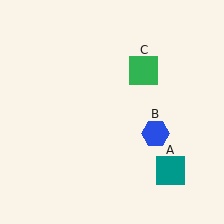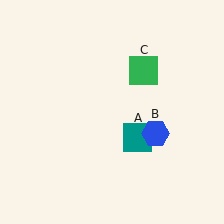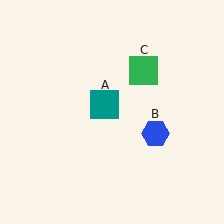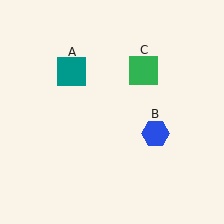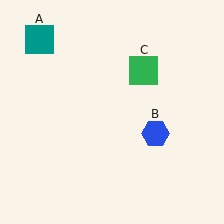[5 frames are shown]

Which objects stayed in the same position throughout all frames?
Blue hexagon (object B) and green square (object C) remained stationary.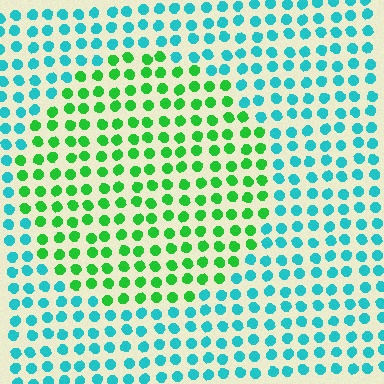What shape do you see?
I see a circle.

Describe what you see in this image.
The image is filled with small cyan elements in a uniform arrangement. A circle-shaped region is visible where the elements are tinted to a slightly different hue, forming a subtle color boundary.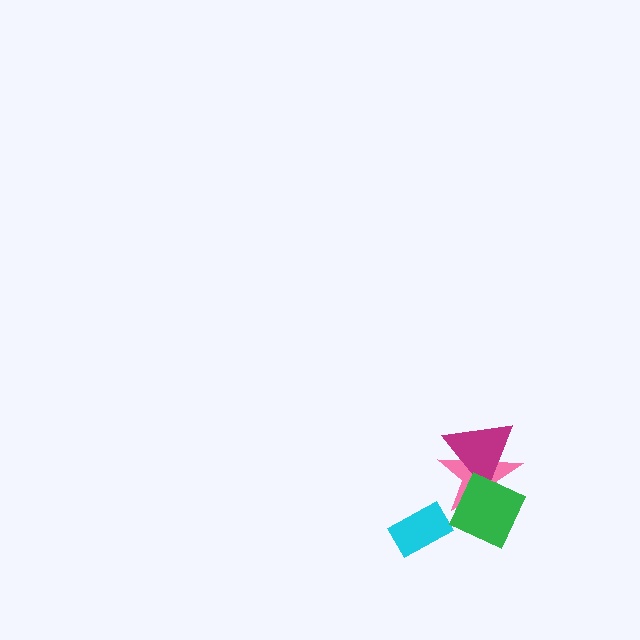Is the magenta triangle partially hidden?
Yes, it is partially covered by another shape.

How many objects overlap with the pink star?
2 objects overlap with the pink star.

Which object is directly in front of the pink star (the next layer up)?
The magenta triangle is directly in front of the pink star.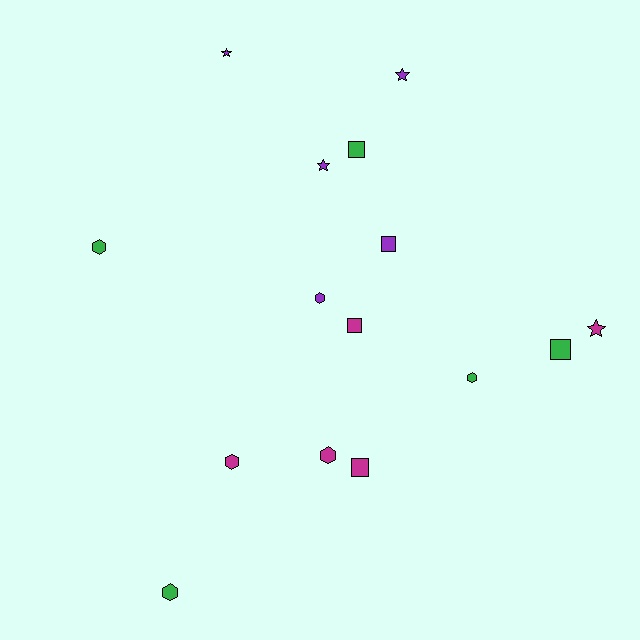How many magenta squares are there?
There are 2 magenta squares.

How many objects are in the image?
There are 15 objects.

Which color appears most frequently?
Magenta, with 5 objects.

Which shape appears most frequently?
Hexagon, with 6 objects.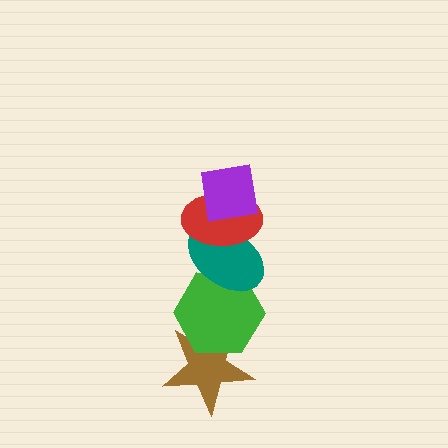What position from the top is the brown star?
The brown star is 5th from the top.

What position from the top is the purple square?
The purple square is 1st from the top.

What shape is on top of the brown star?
The green hexagon is on top of the brown star.